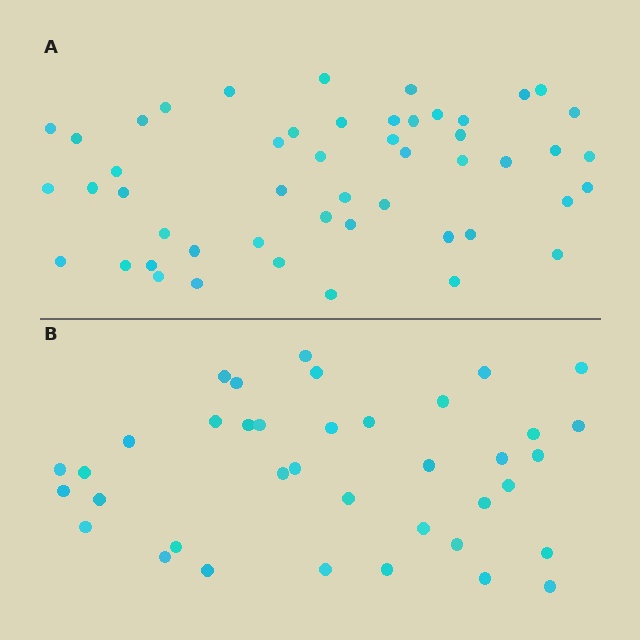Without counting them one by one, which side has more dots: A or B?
Region A (the top region) has more dots.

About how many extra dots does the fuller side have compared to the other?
Region A has roughly 12 or so more dots than region B.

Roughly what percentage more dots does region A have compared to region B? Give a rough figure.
About 30% more.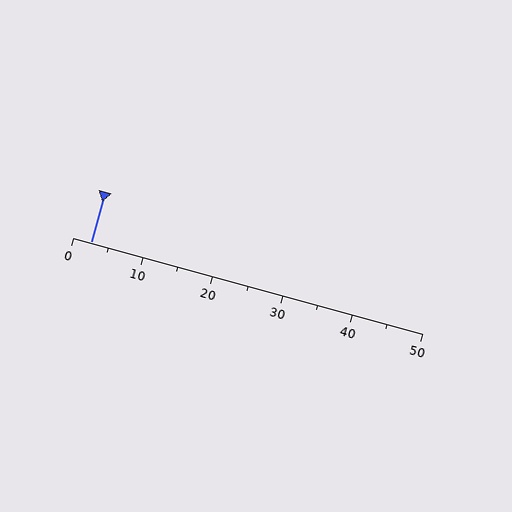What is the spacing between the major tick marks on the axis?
The major ticks are spaced 10 apart.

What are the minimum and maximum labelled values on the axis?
The axis runs from 0 to 50.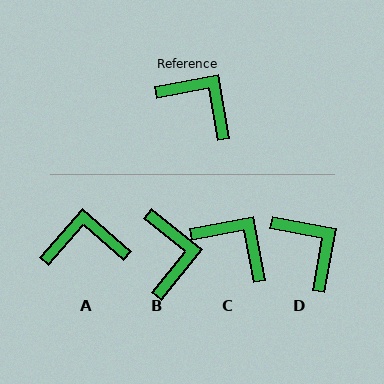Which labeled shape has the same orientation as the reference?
C.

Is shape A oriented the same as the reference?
No, it is off by about 38 degrees.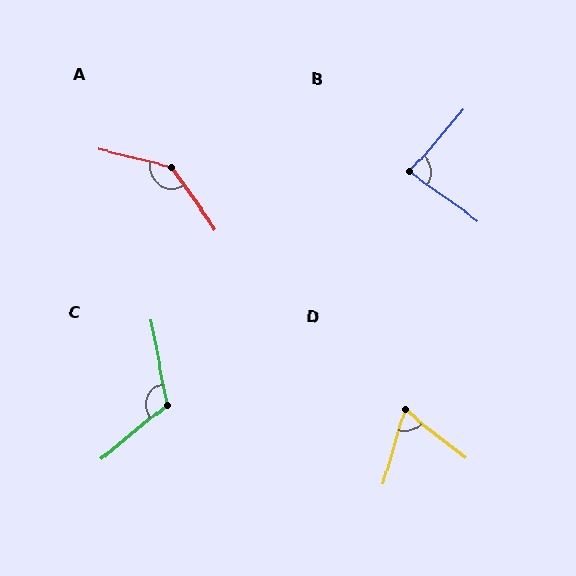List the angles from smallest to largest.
D (67°), B (85°), C (119°), A (138°).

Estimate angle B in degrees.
Approximately 85 degrees.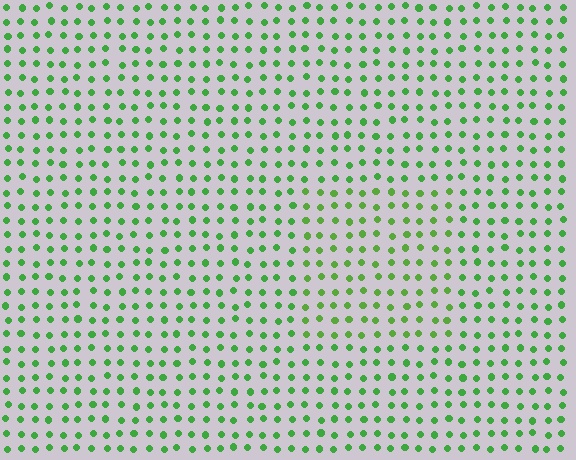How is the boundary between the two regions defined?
The boundary is defined purely by a slight shift in hue (about 17 degrees). Spacing, size, and orientation are identical on both sides.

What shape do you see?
I see a rectangle.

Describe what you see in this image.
The image is filled with small green elements in a uniform arrangement. A rectangle-shaped region is visible where the elements are tinted to a slightly different hue, forming a subtle color boundary.